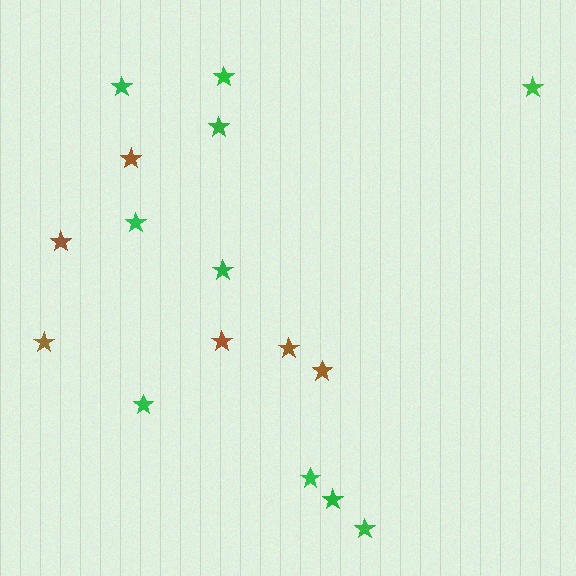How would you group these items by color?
There are 2 groups: one group of brown stars (6) and one group of green stars (10).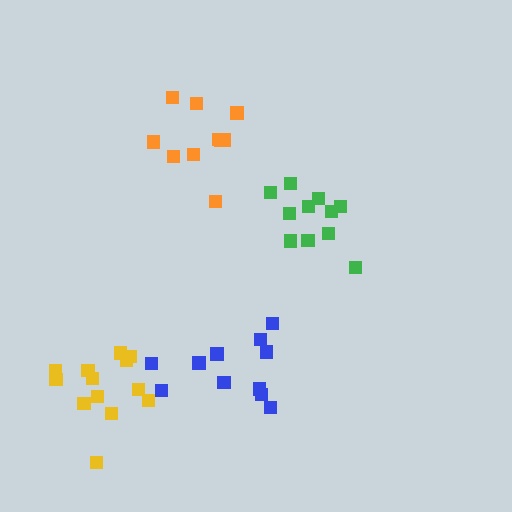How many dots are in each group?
Group 1: 13 dots, Group 2: 10 dots, Group 3: 11 dots, Group 4: 11 dots (45 total).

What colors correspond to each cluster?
The clusters are colored: yellow, orange, blue, green.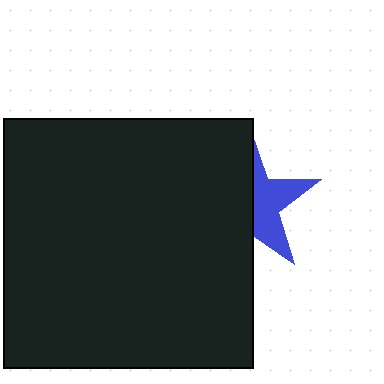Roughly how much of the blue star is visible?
A small part of it is visible (roughly 44%).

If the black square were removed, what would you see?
You would see the complete blue star.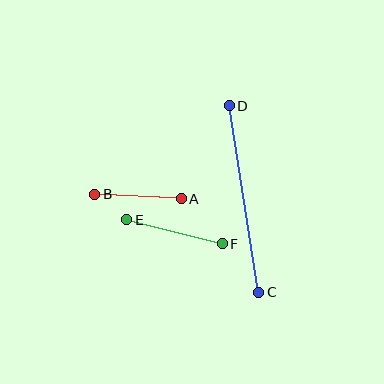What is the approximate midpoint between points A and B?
The midpoint is at approximately (138, 197) pixels.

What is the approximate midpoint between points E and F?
The midpoint is at approximately (175, 232) pixels.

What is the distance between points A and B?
The distance is approximately 87 pixels.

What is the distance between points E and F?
The distance is approximately 98 pixels.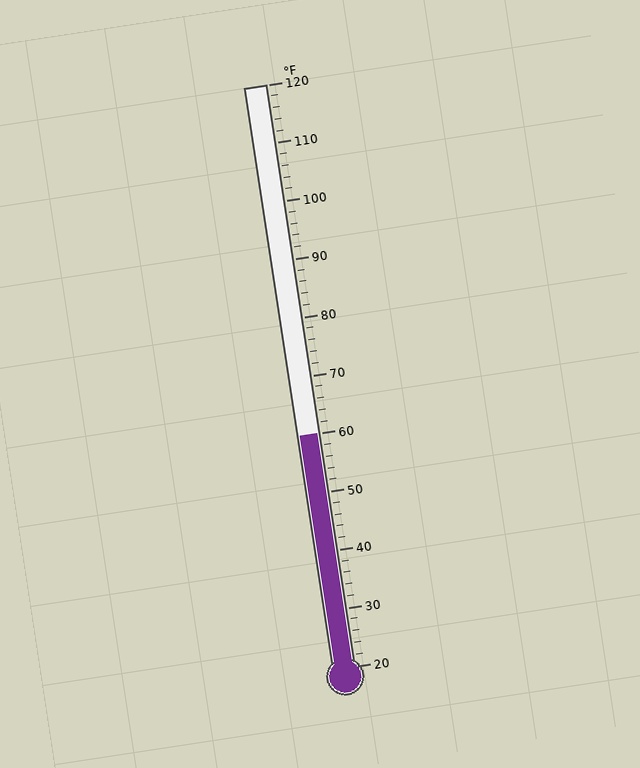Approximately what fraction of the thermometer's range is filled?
The thermometer is filled to approximately 40% of its range.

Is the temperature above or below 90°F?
The temperature is below 90°F.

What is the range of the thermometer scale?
The thermometer scale ranges from 20°F to 120°F.